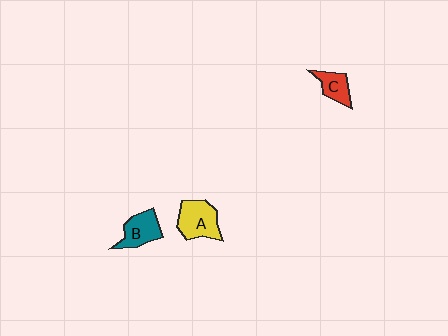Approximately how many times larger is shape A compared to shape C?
Approximately 1.7 times.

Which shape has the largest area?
Shape A (yellow).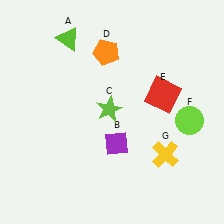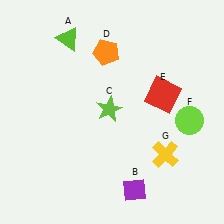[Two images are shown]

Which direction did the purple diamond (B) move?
The purple diamond (B) moved down.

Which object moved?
The purple diamond (B) moved down.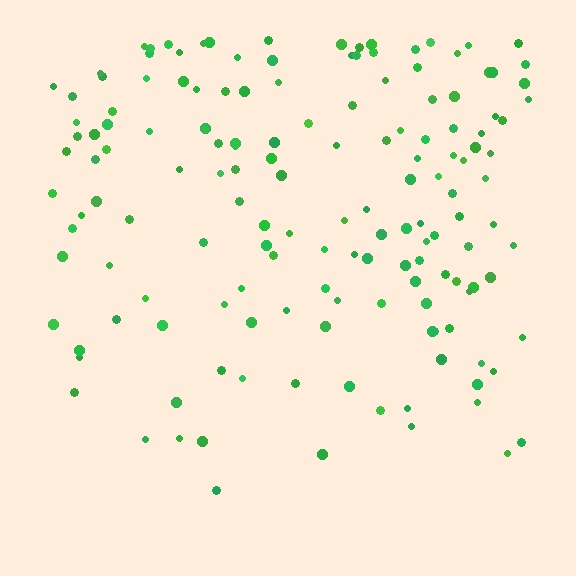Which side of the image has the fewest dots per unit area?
The bottom.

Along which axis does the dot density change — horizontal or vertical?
Vertical.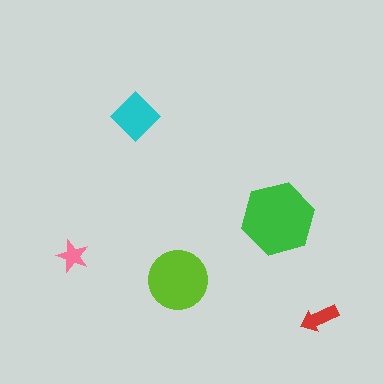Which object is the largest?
The green hexagon.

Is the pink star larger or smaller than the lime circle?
Smaller.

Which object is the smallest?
The pink star.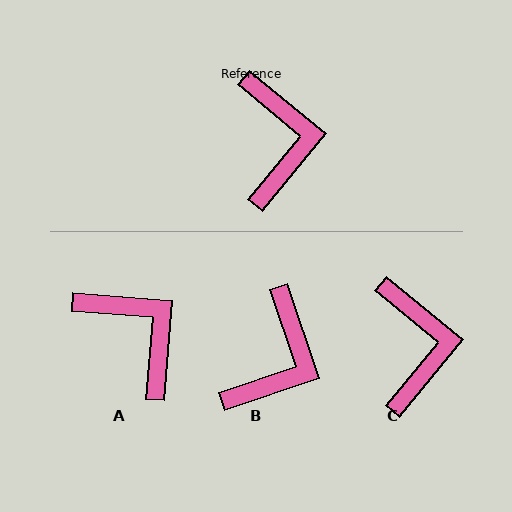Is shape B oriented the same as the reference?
No, it is off by about 32 degrees.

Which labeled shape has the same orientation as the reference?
C.